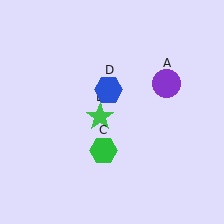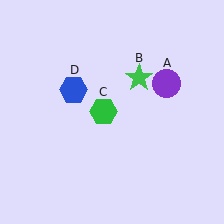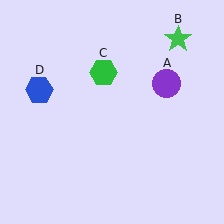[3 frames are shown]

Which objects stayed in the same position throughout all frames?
Purple circle (object A) remained stationary.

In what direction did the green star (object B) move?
The green star (object B) moved up and to the right.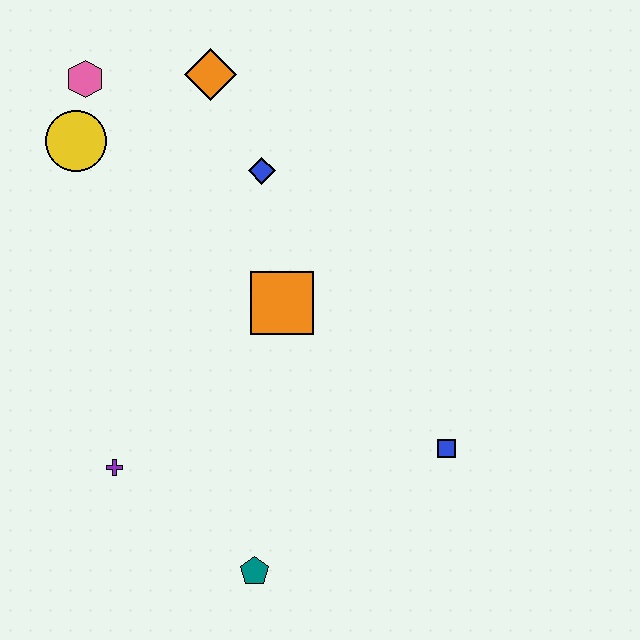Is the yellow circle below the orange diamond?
Yes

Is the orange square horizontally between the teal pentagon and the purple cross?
No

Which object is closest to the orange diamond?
The blue diamond is closest to the orange diamond.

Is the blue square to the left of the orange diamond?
No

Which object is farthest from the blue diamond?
The teal pentagon is farthest from the blue diamond.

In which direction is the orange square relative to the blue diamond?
The orange square is below the blue diamond.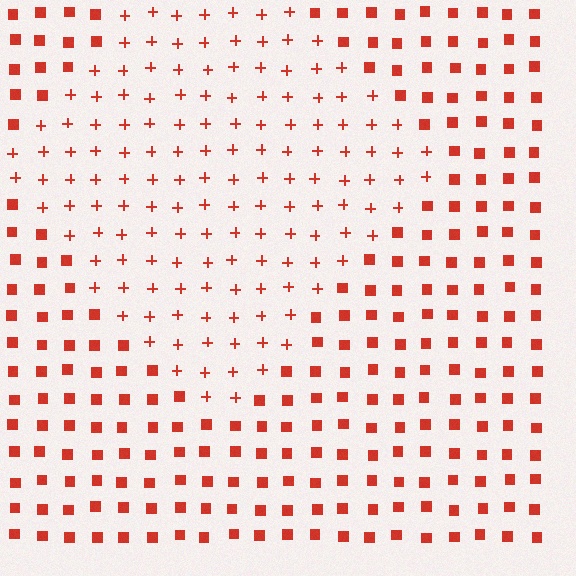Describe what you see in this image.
The image is filled with small red elements arranged in a uniform grid. A diamond-shaped region contains plus signs, while the surrounding area contains squares. The boundary is defined purely by the change in element shape.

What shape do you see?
I see a diamond.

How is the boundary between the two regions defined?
The boundary is defined by a change in element shape: plus signs inside vs. squares outside. All elements share the same color and spacing.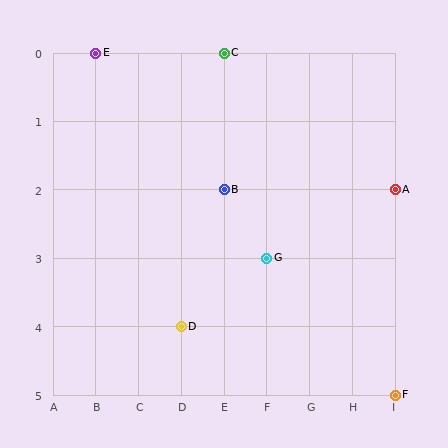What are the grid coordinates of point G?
Point G is at grid coordinates (F, 3).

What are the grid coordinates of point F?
Point F is at grid coordinates (I, 5).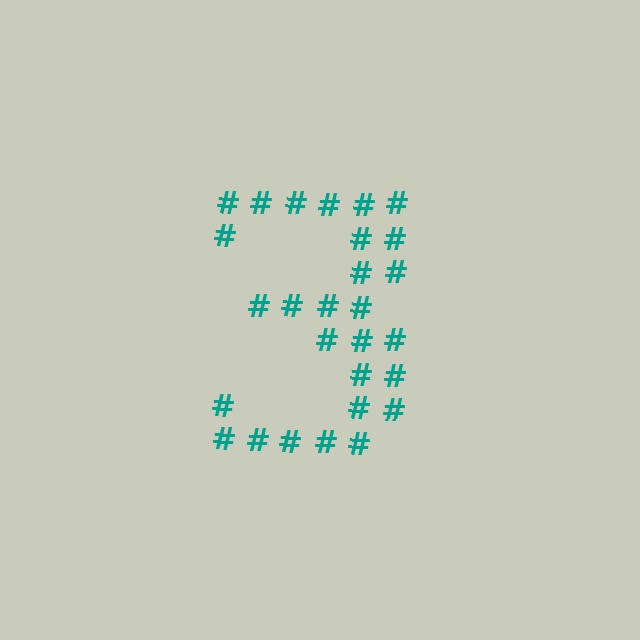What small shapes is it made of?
It is made of small hash symbols.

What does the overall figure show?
The overall figure shows the digit 3.